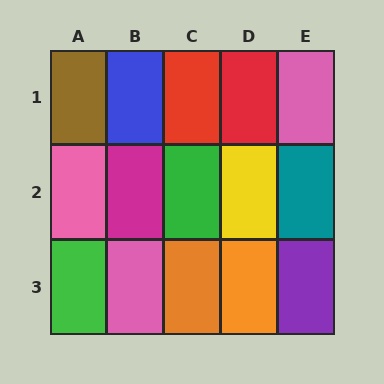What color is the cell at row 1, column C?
Red.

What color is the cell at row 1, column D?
Red.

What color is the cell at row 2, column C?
Green.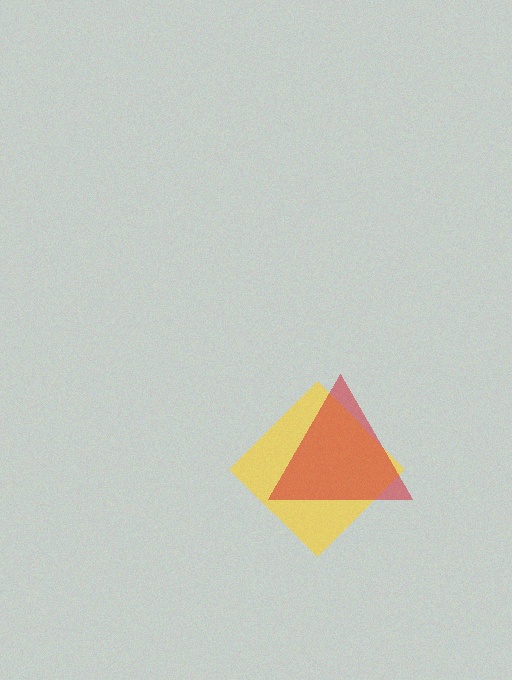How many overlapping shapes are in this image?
There are 2 overlapping shapes in the image.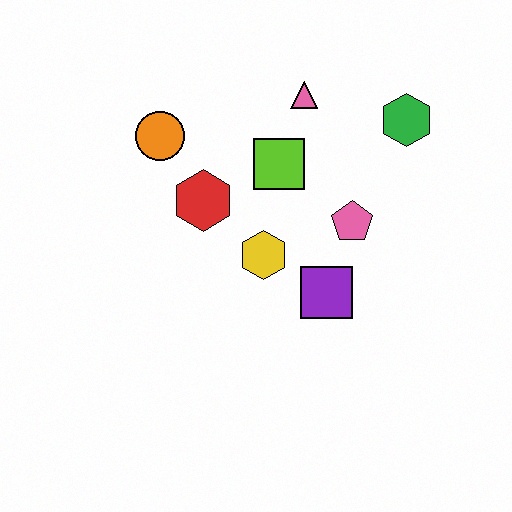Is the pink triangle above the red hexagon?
Yes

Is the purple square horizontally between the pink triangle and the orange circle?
No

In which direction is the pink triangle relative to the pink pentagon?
The pink triangle is above the pink pentagon.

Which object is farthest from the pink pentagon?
The orange circle is farthest from the pink pentagon.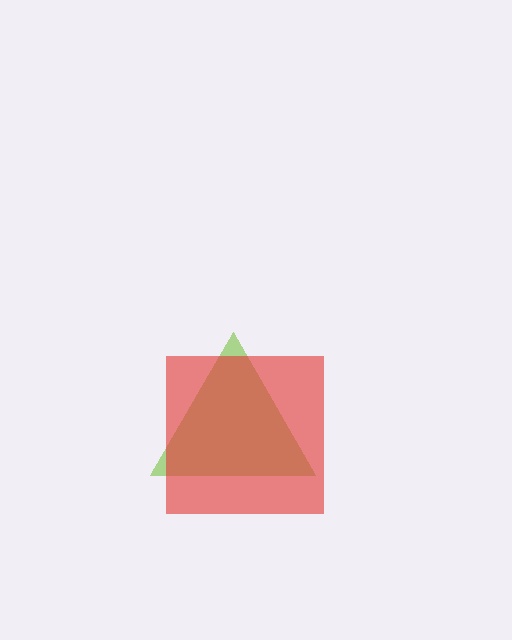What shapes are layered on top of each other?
The layered shapes are: a lime triangle, a red square.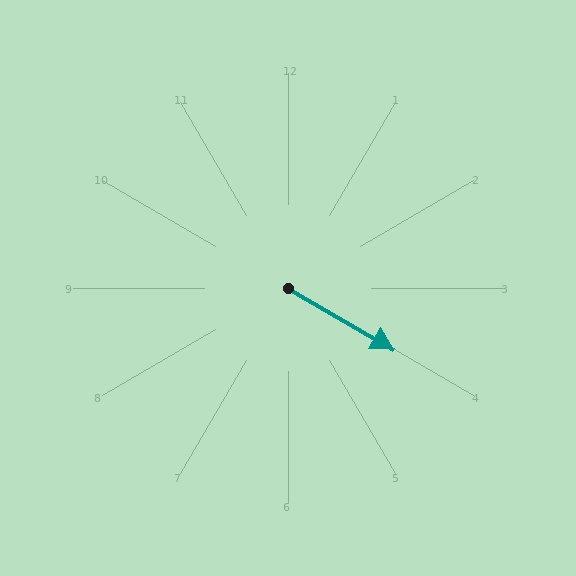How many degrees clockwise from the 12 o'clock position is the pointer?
Approximately 120 degrees.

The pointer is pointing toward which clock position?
Roughly 4 o'clock.